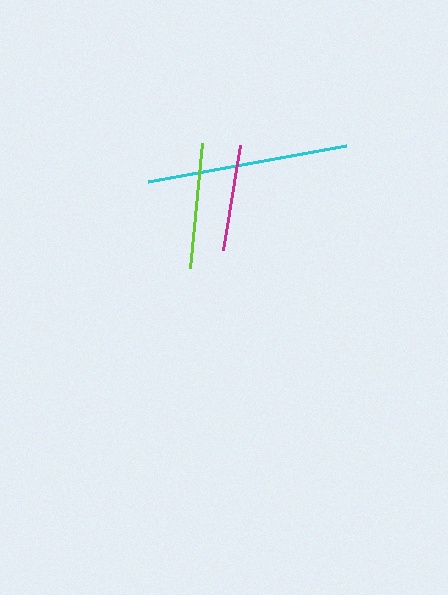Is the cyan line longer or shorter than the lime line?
The cyan line is longer than the lime line.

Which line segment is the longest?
The cyan line is the longest at approximately 201 pixels.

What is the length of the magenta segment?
The magenta segment is approximately 107 pixels long.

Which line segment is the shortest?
The magenta line is the shortest at approximately 107 pixels.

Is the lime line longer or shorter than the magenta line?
The lime line is longer than the magenta line.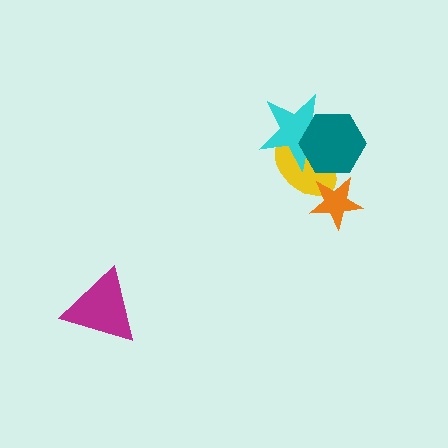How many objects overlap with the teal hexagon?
2 objects overlap with the teal hexagon.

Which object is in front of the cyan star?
The teal hexagon is in front of the cyan star.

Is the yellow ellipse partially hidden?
Yes, it is partially covered by another shape.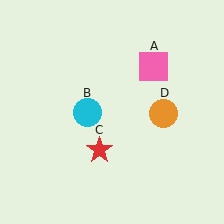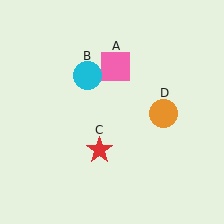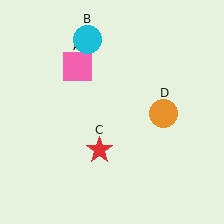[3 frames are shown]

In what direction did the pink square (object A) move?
The pink square (object A) moved left.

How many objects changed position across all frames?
2 objects changed position: pink square (object A), cyan circle (object B).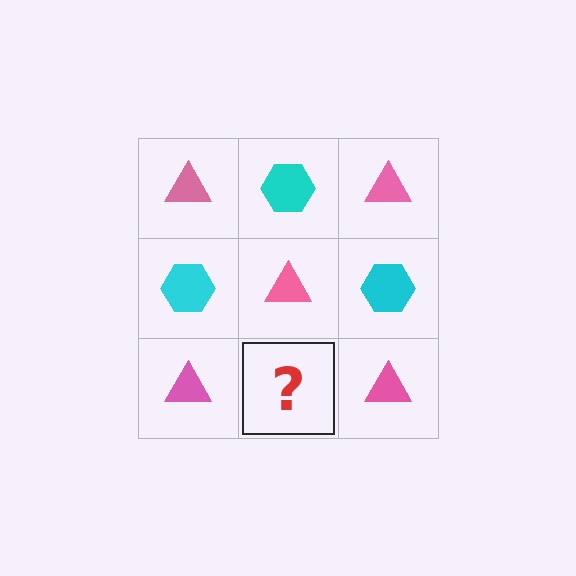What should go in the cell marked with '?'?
The missing cell should contain a cyan hexagon.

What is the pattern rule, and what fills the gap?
The rule is that it alternates pink triangle and cyan hexagon in a checkerboard pattern. The gap should be filled with a cyan hexagon.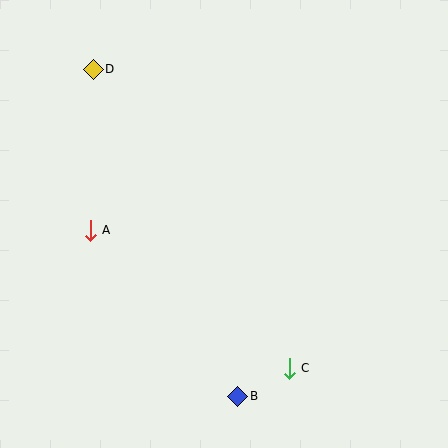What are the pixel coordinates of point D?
Point D is at (93, 69).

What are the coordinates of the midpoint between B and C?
The midpoint between B and C is at (263, 382).